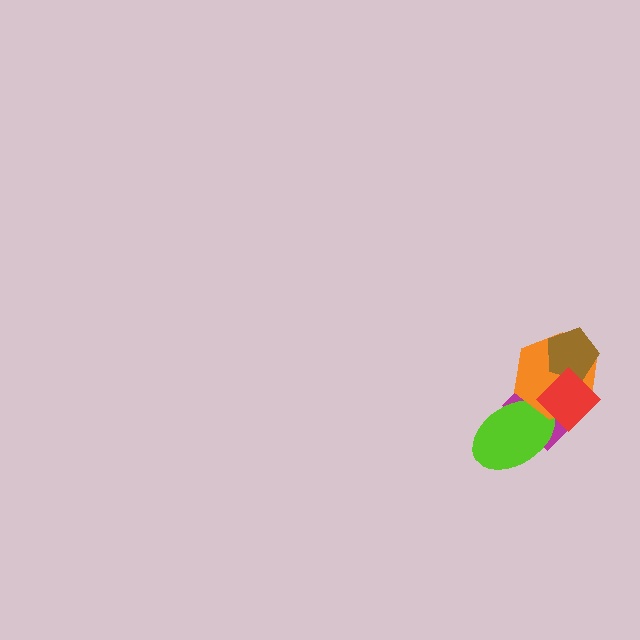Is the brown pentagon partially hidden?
Yes, it is partially covered by another shape.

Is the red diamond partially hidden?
No, no other shape covers it.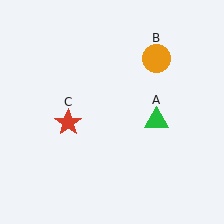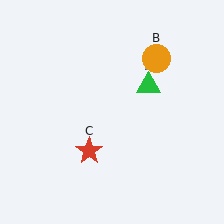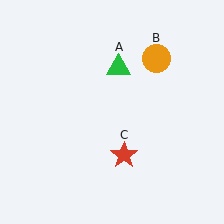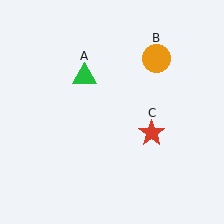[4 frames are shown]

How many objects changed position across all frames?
2 objects changed position: green triangle (object A), red star (object C).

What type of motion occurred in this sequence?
The green triangle (object A), red star (object C) rotated counterclockwise around the center of the scene.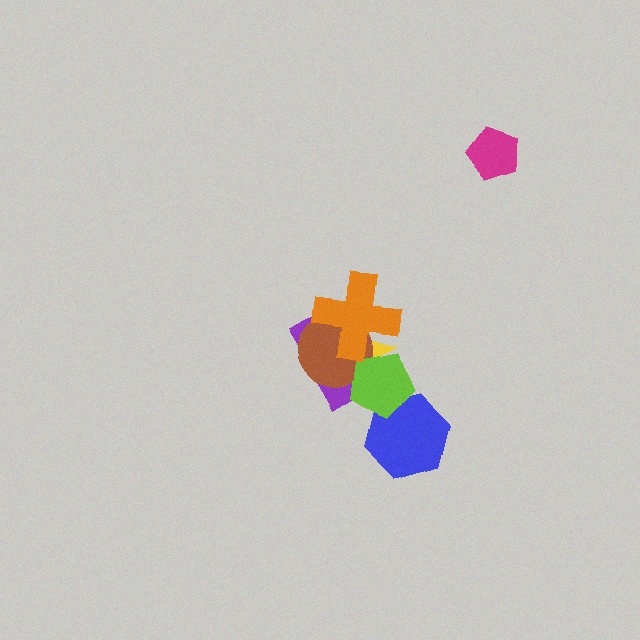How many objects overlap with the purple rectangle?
4 objects overlap with the purple rectangle.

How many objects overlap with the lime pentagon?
4 objects overlap with the lime pentagon.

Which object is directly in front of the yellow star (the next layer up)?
The brown circle is directly in front of the yellow star.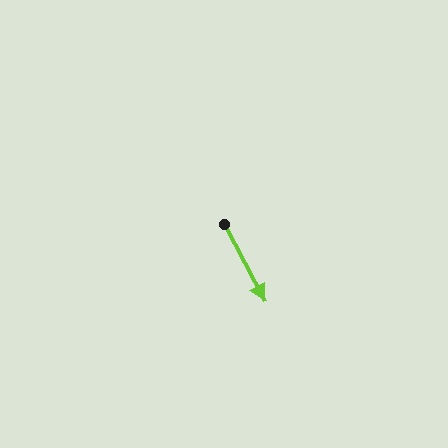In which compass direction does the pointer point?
Southeast.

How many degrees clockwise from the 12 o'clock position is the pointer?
Approximately 152 degrees.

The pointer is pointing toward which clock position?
Roughly 5 o'clock.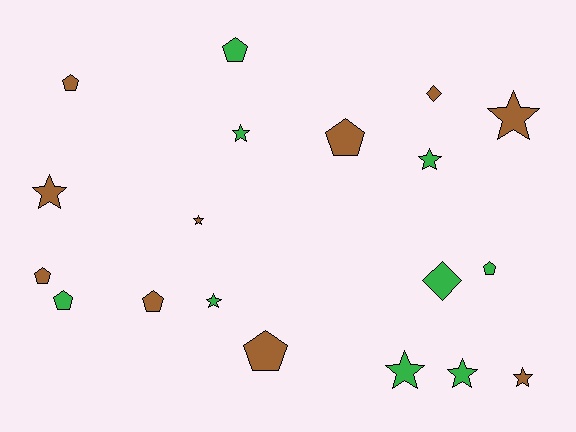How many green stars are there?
There are 5 green stars.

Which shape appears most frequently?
Star, with 9 objects.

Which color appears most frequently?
Brown, with 10 objects.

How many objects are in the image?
There are 19 objects.